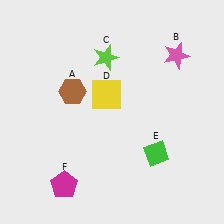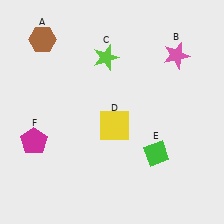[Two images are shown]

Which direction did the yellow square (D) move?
The yellow square (D) moved down.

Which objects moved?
The objects that moved are: the brown hexagon (A), the yellow square (D), the magenta pentagon (F).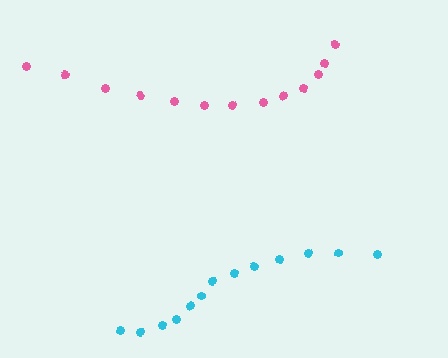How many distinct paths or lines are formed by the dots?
There are 2 distinct paths.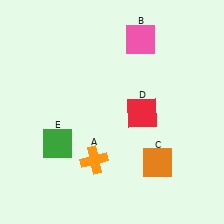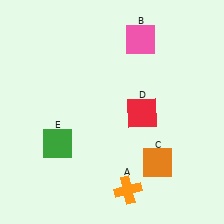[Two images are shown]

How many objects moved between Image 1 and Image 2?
1 object moved between the two images.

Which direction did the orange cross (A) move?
The orange cross (A) moved right.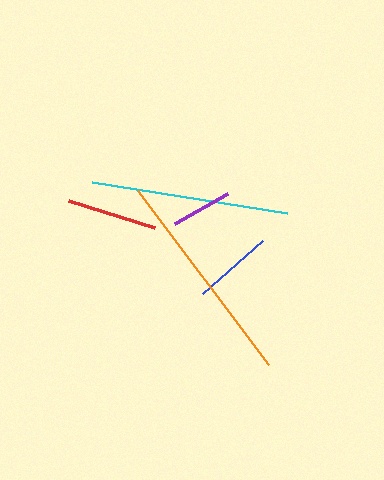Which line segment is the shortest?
The purple line is the shortest at approximately 61 pixels.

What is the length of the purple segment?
The purple segment is approximately 61 pixels long.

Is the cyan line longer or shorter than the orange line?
The orange line is longer than the cyan line.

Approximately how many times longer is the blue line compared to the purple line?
The blue line is approximately 1.3 times the length of the purple line.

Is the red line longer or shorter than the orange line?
The orange line is longer than the red line.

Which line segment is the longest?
The orange line is the longest at approximately 217 pixels.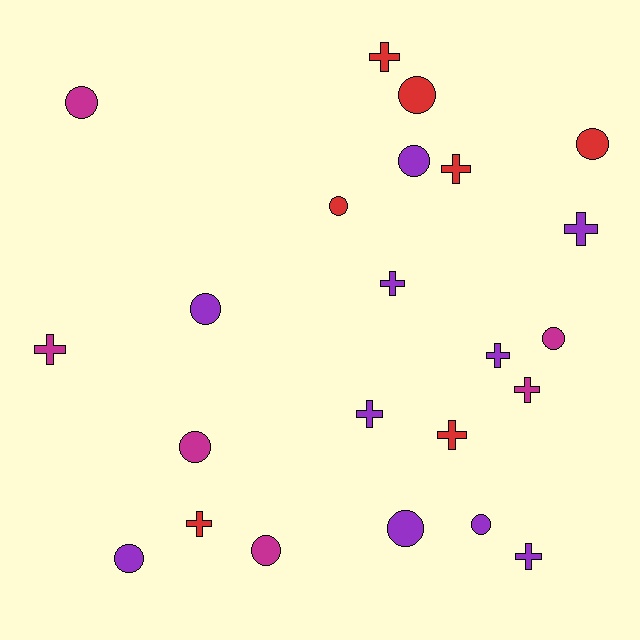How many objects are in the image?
There are 23 objects.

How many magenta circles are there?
There are 4 magenta circles.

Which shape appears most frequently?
Circle, with 12 objects.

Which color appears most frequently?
Purple, with 10 objects.